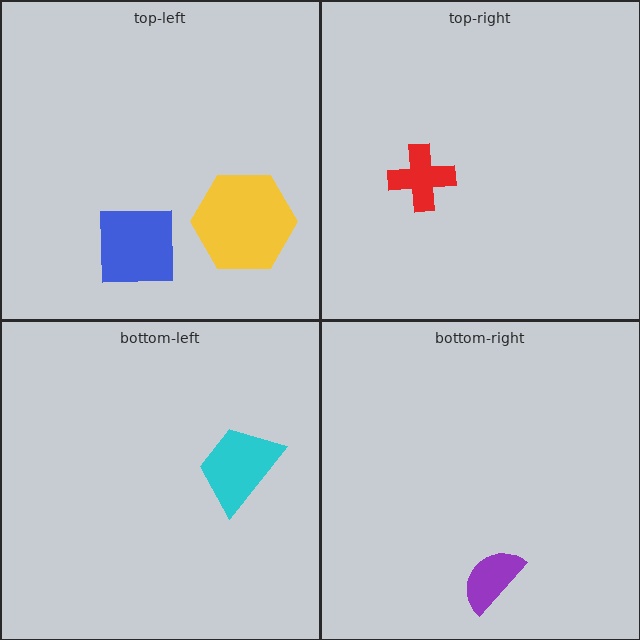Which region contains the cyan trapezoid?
The bottom-left region.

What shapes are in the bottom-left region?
The cyan trapezoid.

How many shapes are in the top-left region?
2.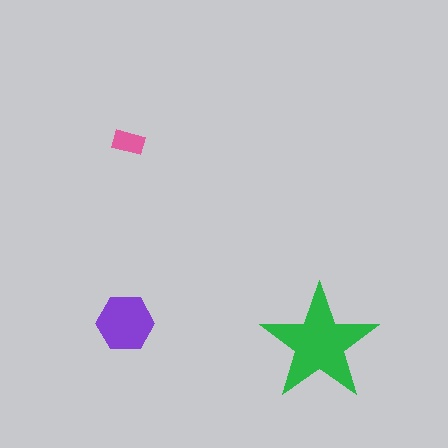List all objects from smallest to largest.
The pink rectangle, the purple hexagon, the green star.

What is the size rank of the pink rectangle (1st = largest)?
3rd.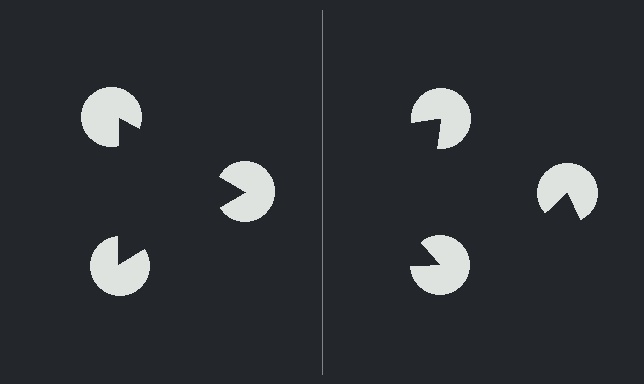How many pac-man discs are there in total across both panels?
6 — 3 on each side.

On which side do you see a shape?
An illusory triangle appears on the left side. On the right side the wedge cuts are rotated, so no coherent shape forms.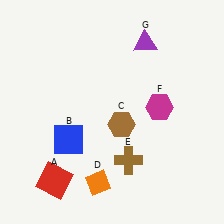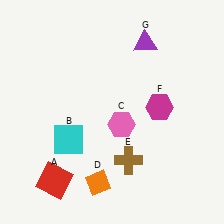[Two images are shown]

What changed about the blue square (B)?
In Image 1, B is blue. In Image 2, it changed to cyan.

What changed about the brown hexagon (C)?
In Image 1, C is brown. In Image 2, it changed to pink.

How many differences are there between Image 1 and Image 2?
There are 2 differences between the two images.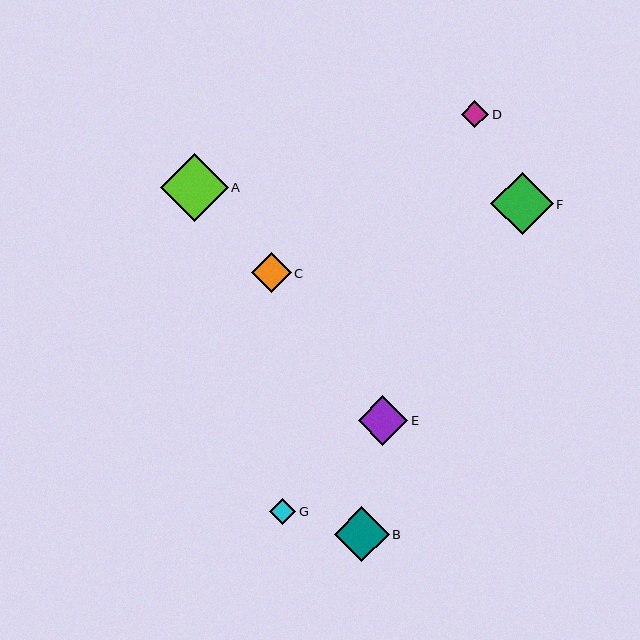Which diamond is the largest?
Diamond A is the largest with a size of approximately 68 pixels.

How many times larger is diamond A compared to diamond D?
Diamond A is approximately 2.5 times the size of diamond D.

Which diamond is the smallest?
Diamond G is the smallest with a size of approximately 26 pixels.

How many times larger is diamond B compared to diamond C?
Diamond B is approximately 1.4 times the size of diamond C.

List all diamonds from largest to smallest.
From largest to smallest: A, F, B, E, C, D, G.